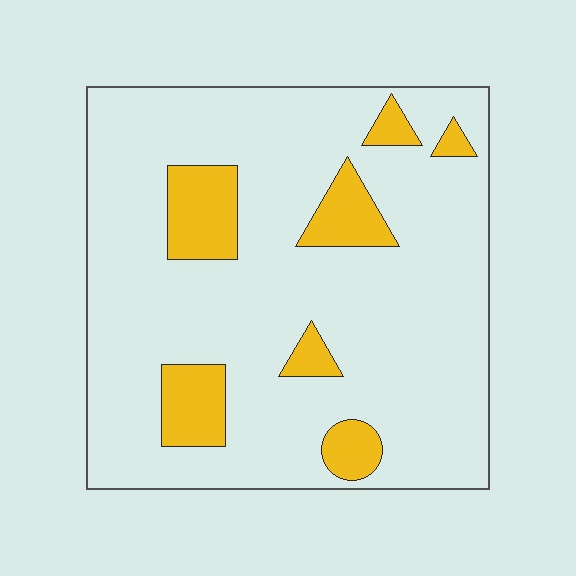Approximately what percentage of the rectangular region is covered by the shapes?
Approximately 15%.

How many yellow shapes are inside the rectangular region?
7.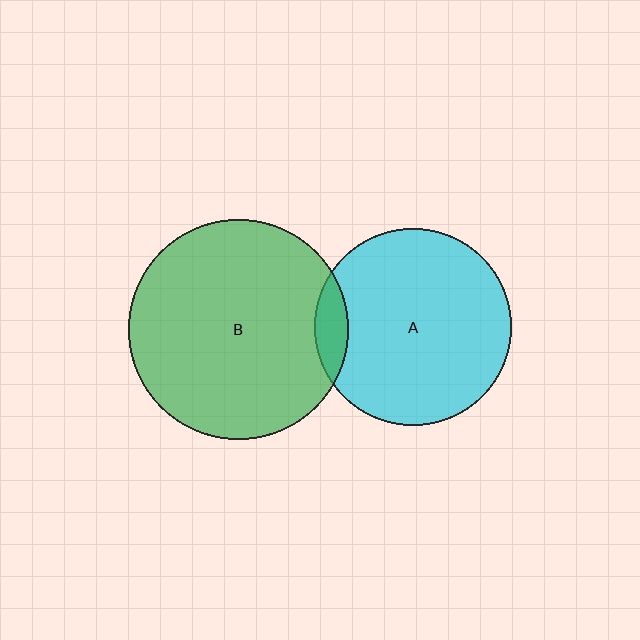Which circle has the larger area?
Circle B (green).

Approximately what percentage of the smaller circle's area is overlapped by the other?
Approximately 10%.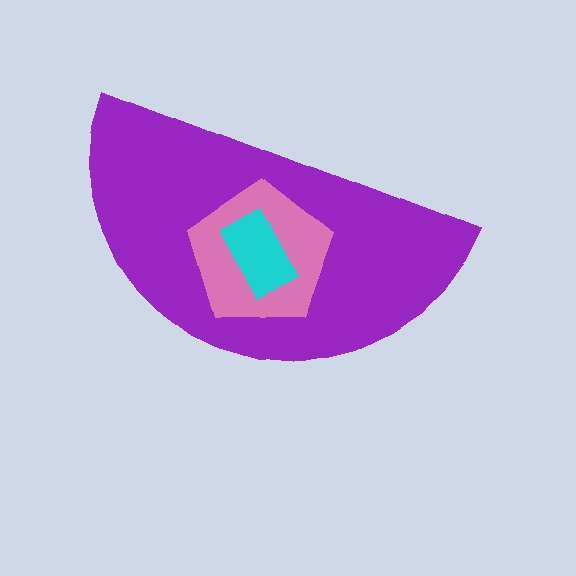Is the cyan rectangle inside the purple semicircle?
Yes.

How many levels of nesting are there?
3.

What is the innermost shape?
The cyan rectangle.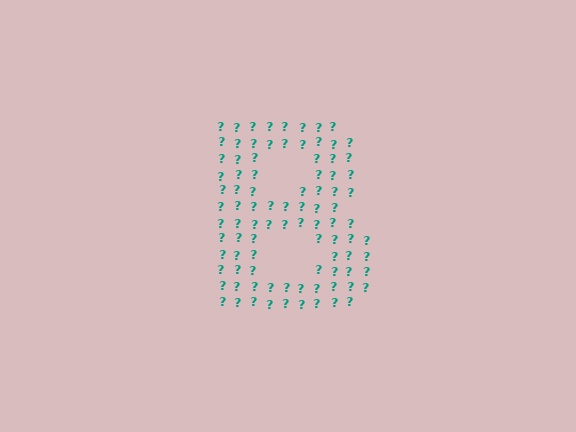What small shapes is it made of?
It is made of small question marks.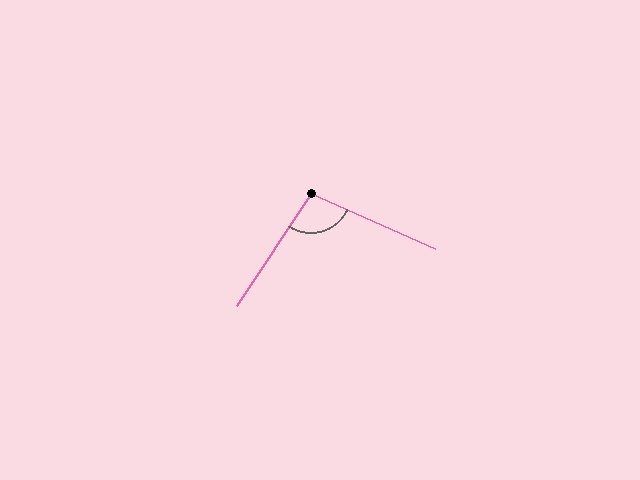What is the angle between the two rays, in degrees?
Approximately 100 degrees.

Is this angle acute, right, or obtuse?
It is obtuse.